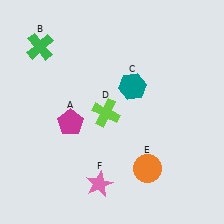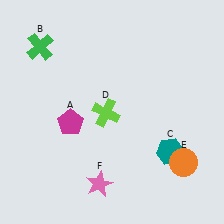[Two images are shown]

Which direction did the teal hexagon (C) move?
The teal hexagon (C) moved down.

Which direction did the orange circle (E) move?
The orange circle (E) moved right.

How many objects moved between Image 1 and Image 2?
2 objects moved between the two images.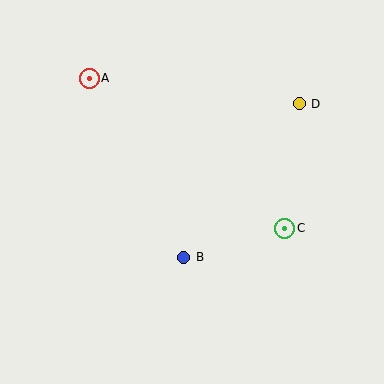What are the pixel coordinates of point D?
Point D is at (299, 104).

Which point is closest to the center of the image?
Point B at (184, 257) is closest to the center.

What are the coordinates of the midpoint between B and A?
The midpoint between B and A is at (136, 168).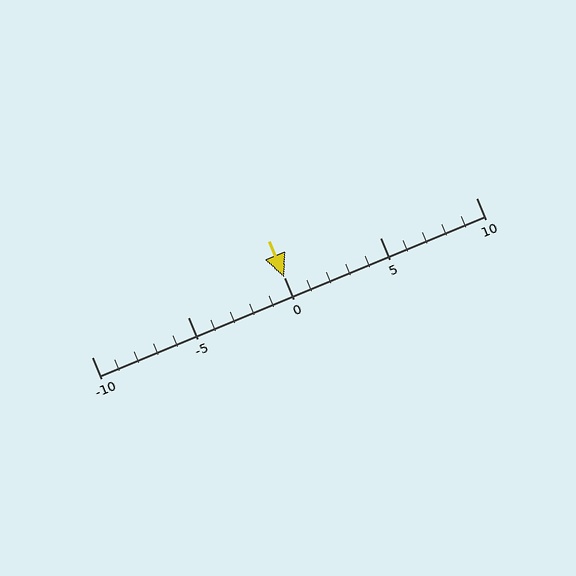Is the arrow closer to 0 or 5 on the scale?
The arrow is closer to 0.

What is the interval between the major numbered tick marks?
The major tick marks are spaced 5 units apart.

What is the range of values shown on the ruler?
The ruler shows values from -10 to 10.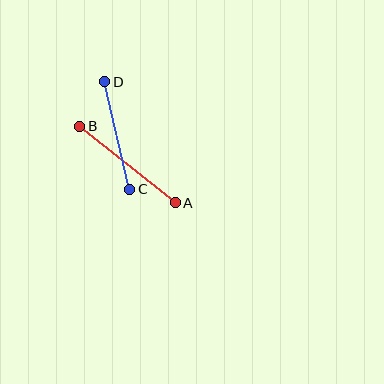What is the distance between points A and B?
The distance is approximately 123 pixels.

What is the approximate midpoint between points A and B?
The midpoint is at approximately (127, 164) pixels.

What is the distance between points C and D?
The distance is approximately 110 pixels.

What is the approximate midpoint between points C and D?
The midpoint is at approximately (117, 136) pixels.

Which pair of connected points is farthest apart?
Points A and B are farthest apart.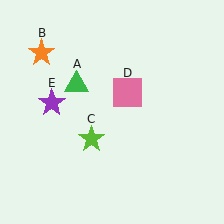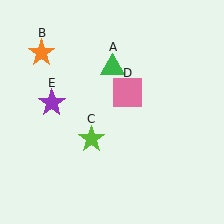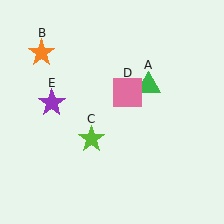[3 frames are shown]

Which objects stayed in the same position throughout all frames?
Orange star (object B) and lime star (object C) and pink square (object D) and purple star (object E) remained stationary.